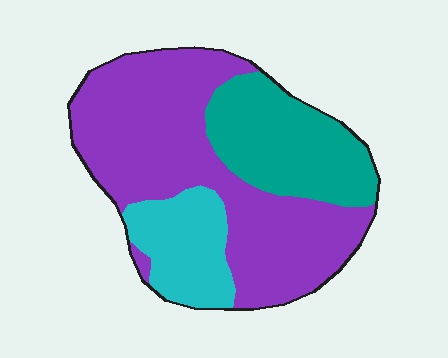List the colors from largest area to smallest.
From largest to smallest: purple, teal, cyan.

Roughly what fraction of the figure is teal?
Teal covers roughly 25% of the figure.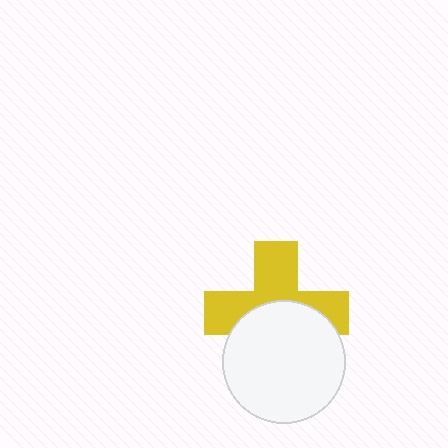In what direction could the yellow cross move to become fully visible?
The yellow cross could move up. That would shift it out from behind the white circle entirely.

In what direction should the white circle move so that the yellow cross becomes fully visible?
The white circle should move down. That is the shortest direction to clear the overlap and leave the yellow cross fully visible.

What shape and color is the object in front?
The object in front is a white circle.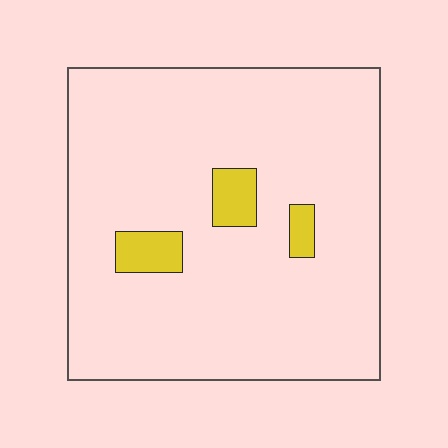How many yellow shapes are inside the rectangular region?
3.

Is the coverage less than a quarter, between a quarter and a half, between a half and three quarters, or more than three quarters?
Less than a quarter.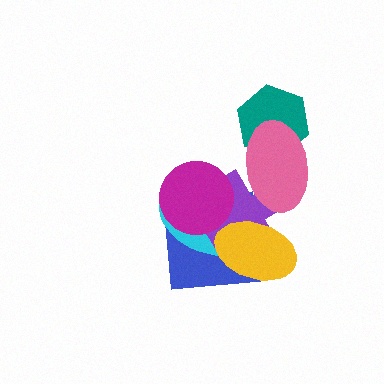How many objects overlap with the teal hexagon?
1 object overlaps with the teal hexagon.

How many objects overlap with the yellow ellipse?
3 objects overlap with the yellow ellipse.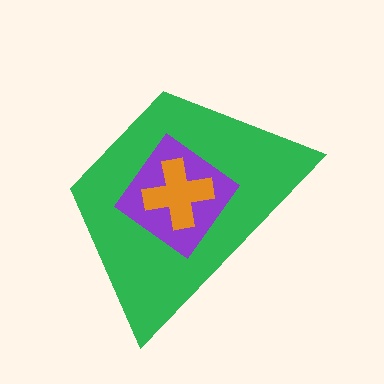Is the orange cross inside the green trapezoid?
Yes.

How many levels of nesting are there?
3.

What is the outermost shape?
The green trapezoid.